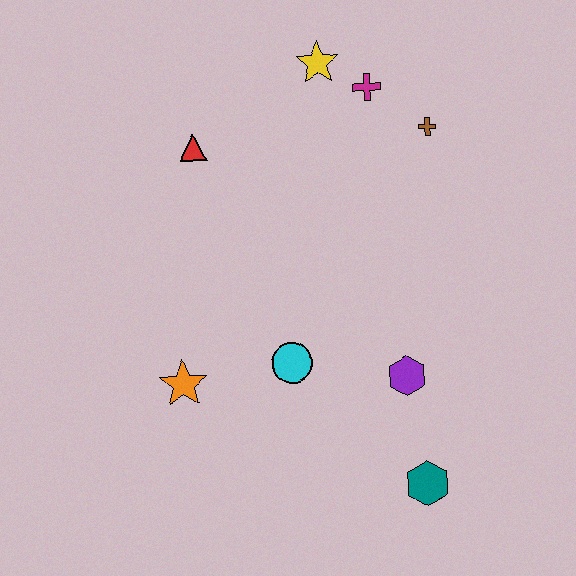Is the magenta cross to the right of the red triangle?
Yes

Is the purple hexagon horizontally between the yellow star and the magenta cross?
No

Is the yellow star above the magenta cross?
Yes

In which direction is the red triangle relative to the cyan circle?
The red triangle is above the cyan circle.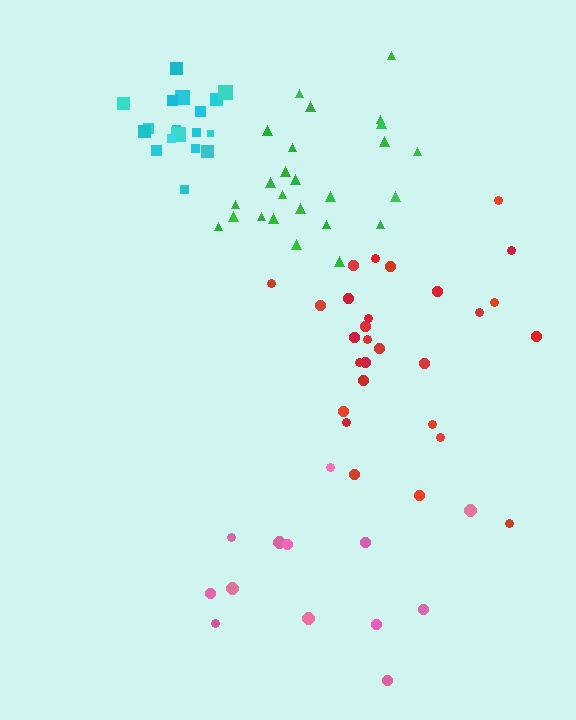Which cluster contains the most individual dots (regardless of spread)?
Red (28).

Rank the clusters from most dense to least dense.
cyan, green, red, pink.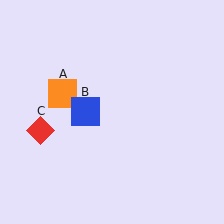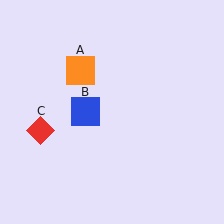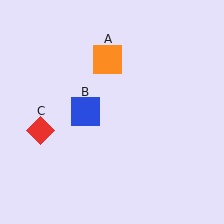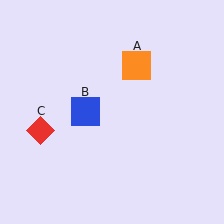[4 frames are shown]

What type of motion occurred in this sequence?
The orange square (object A) rotated clockwise around the center of the scene.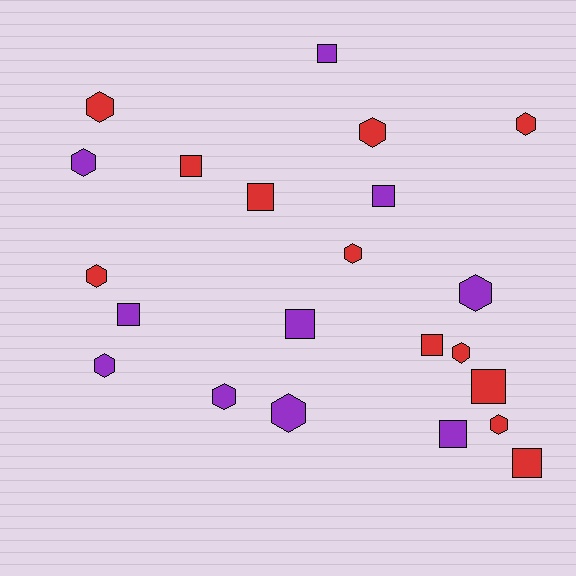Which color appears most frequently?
Red, with 12 objects.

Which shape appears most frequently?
Hexagon, with 12 objects.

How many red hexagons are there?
There are 7 red hexagons.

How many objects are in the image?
There are 22 objects.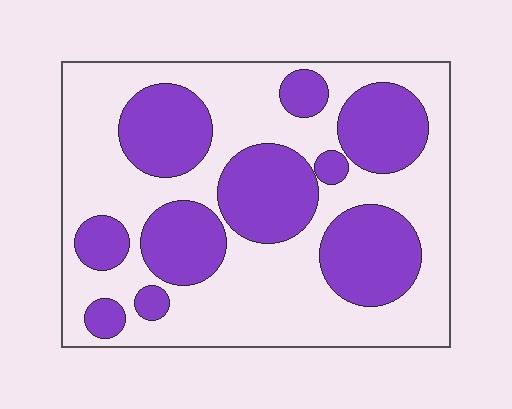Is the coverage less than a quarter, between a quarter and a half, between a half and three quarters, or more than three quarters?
Between a quarter and a half.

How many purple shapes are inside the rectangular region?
10.